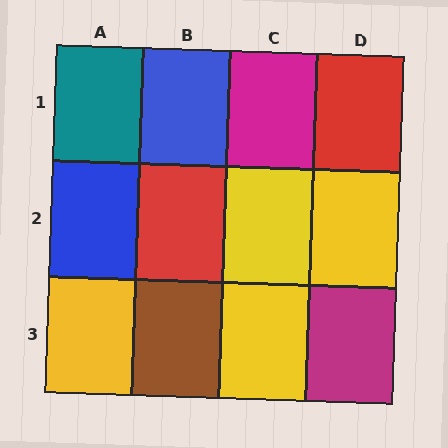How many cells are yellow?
4 cells are yellow.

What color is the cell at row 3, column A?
Yellow.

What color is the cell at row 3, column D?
Magenta.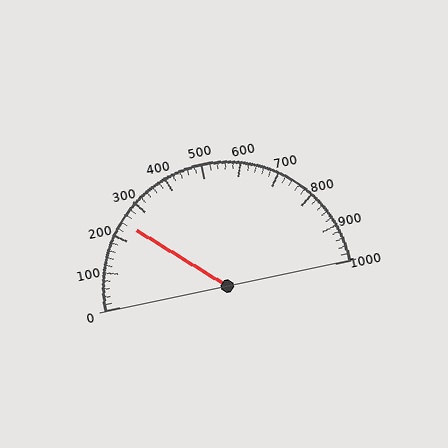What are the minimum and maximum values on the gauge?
The gauge ranges from 0 to 1000.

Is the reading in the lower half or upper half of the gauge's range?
The reading is in the lower half of the range (0 to 1000).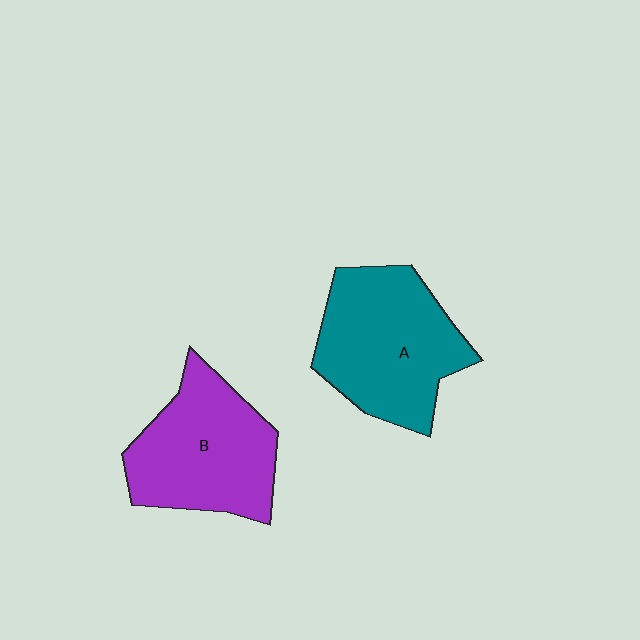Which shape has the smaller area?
Shape B (purple).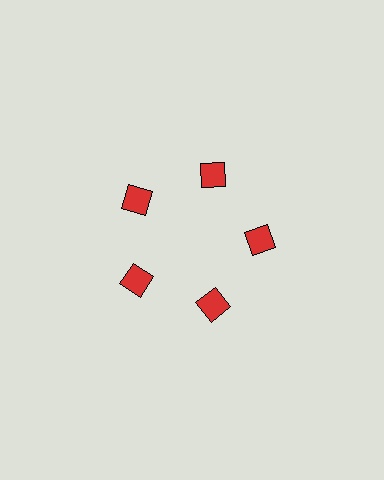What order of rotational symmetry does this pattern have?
This pattern has 5-fold rotational symmetry.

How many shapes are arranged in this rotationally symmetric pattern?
There are 5 shapes, arranged in 5 groups of 1.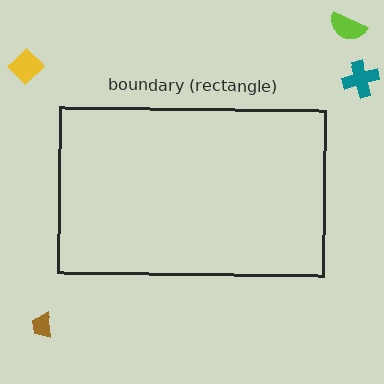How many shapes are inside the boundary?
0 inside, 4 outside.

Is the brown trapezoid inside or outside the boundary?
Outside.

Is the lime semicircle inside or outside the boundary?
Outside.